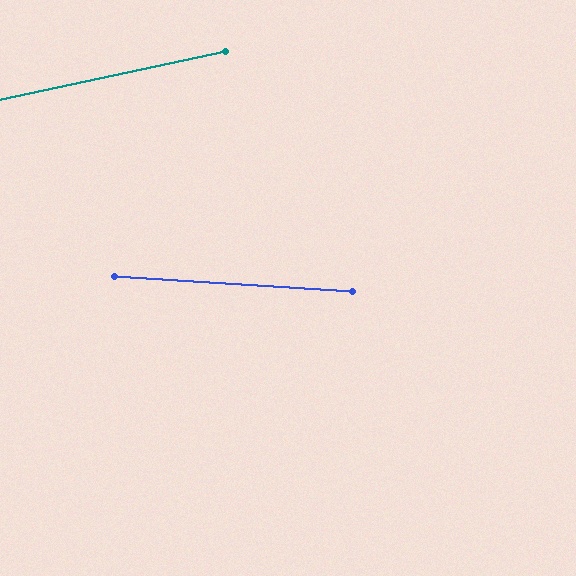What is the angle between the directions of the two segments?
Approximately 16 degrees.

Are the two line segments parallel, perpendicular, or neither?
Neither parallel nor perpendicular — they differ by about 16°.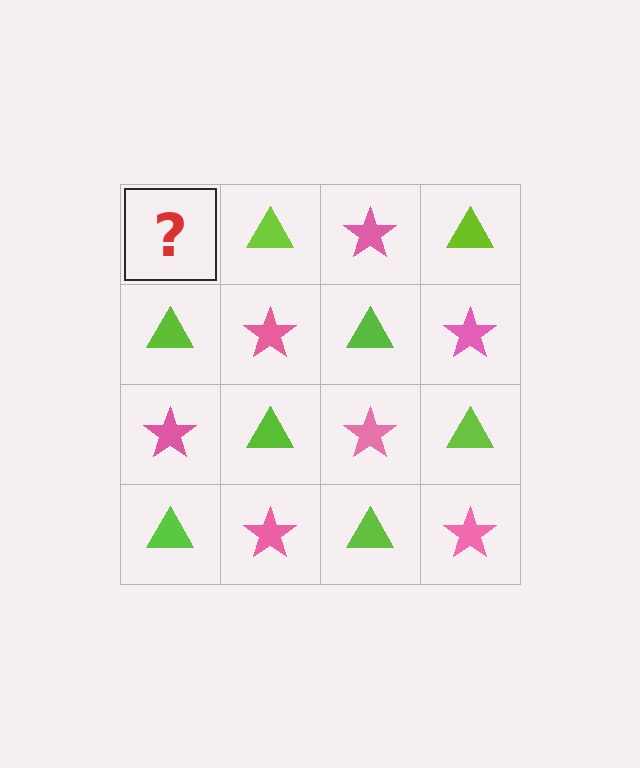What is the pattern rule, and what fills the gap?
The rule is that it alternates pink star and lime triangle in a checkerboard pattern. The gap should be filled with a pink star.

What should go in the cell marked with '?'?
The missing cell should contain a pink star.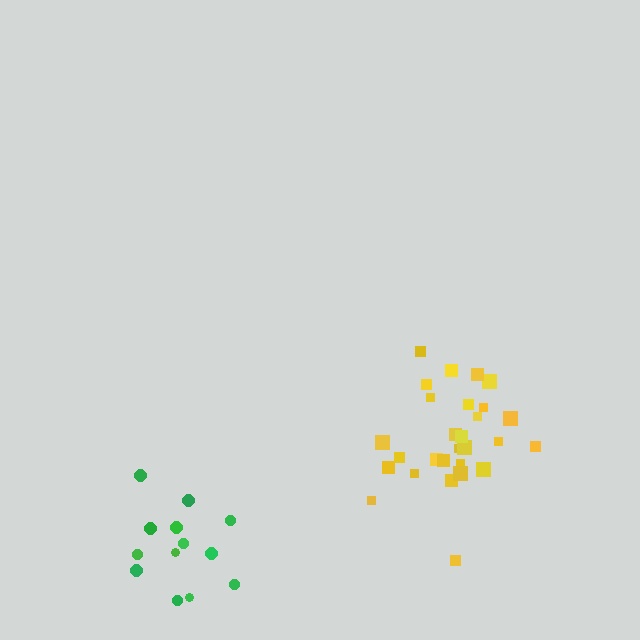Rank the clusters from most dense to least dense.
yellow, green.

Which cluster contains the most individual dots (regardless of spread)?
Yellow (28).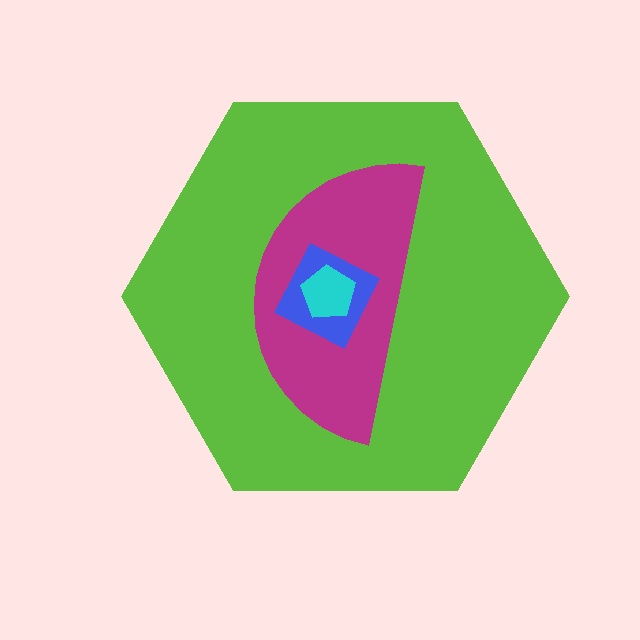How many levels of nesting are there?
4.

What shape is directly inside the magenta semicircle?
The blue square.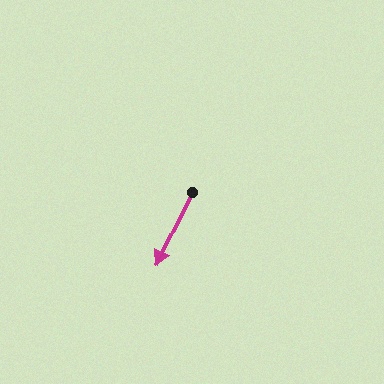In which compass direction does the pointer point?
Southwest.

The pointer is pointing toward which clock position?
Roughly 7 o'clock.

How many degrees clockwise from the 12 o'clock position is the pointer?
Approximately 206 degrees.